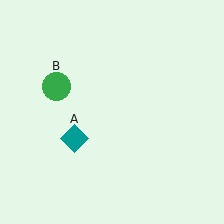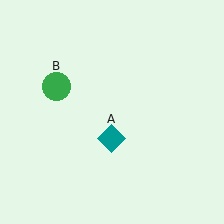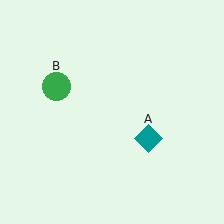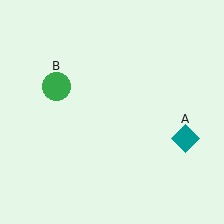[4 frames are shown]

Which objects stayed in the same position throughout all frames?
Green circle (object B) remained stationary.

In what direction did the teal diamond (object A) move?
The teal diamond (object A) moved right.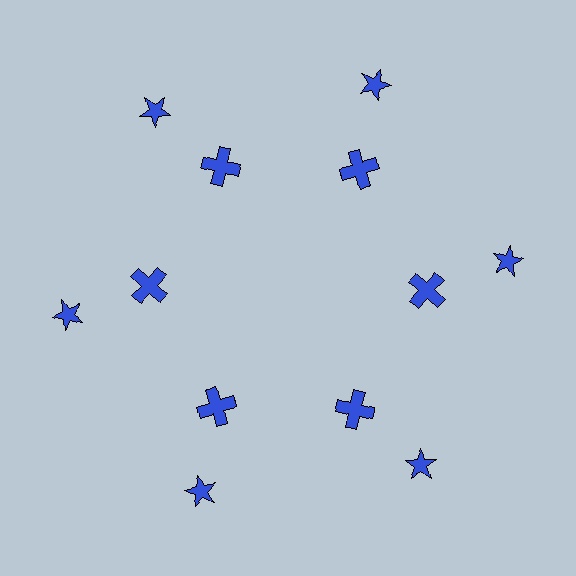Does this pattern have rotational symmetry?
Yes, this pattern has 6-fold rotational symmetry. It looks the same after rotating 60 degrees around the center.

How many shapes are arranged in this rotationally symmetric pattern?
There are 12 shapes, arranged in 6 groups of 2.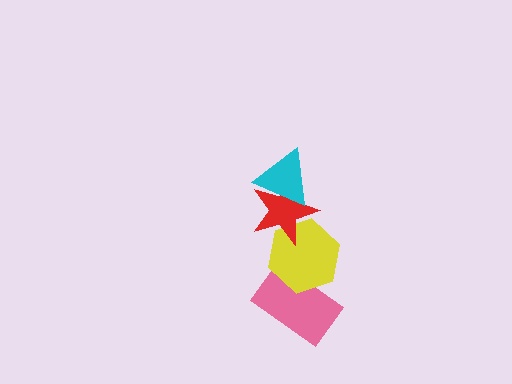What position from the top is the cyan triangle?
The cyan triangle is 1st from the top.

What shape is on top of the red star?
The cyan triangle is on top of the red star.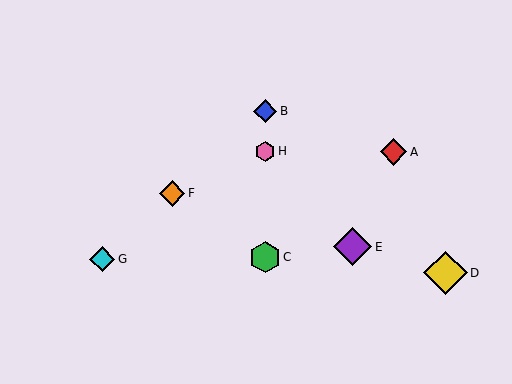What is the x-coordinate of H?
Object H is at x≈265.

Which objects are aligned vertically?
Objects B, C, H are aligned vertically.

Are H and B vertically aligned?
Yes, both are at x≈265.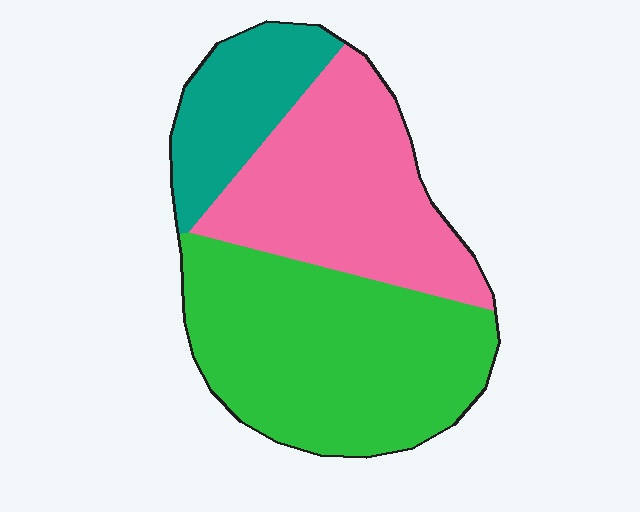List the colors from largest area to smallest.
From largest to smallest: green, pink, teal.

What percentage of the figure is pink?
Pink takes up about three eighths (3/8) of the figure.